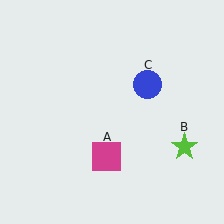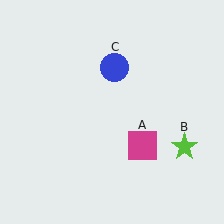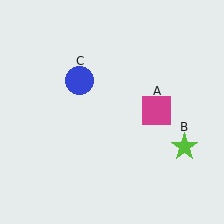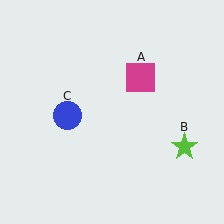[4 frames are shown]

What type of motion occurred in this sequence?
The magenta square (object A), blue circle (object C) rotated counterclockwise around the center of the scene.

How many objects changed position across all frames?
2 objects changed position: magenta square (object A), blue circle (object C).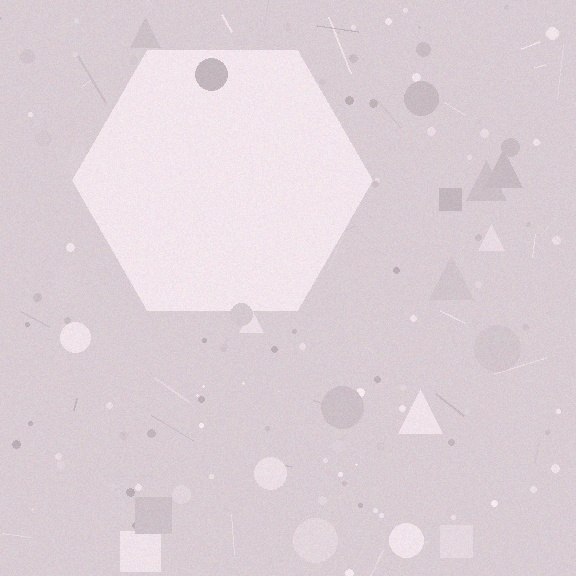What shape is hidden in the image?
A hexagon is hidden in the image.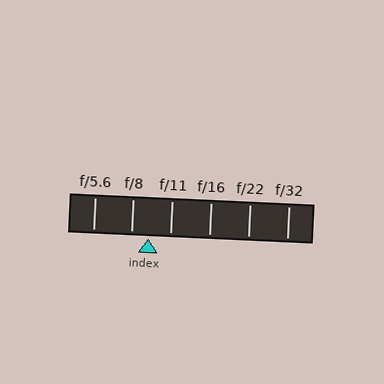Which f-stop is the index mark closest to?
The index mark is closest to f/8.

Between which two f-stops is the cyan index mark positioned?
The index mark is between f/8 and f/11.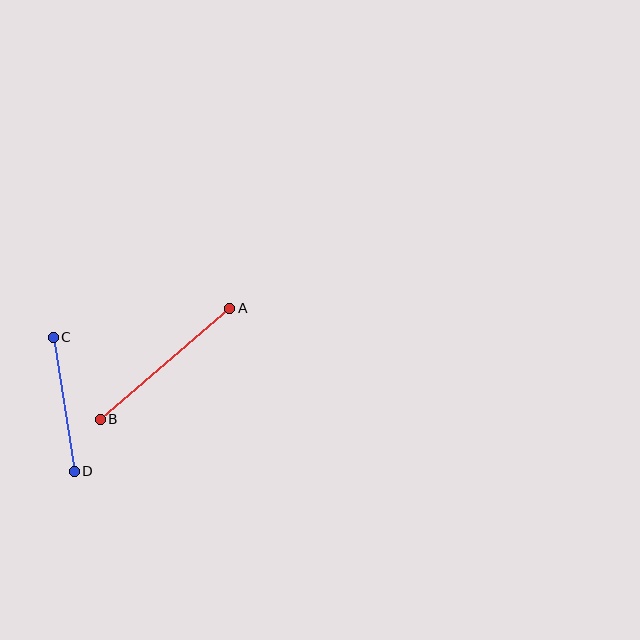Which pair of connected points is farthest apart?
Points A and B are farthest apart.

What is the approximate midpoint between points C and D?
The midpoint is at approximately (64, 404) pixels.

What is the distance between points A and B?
The distance is approximately 170 pixels.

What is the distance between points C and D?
The distance is approximately 136 pixels.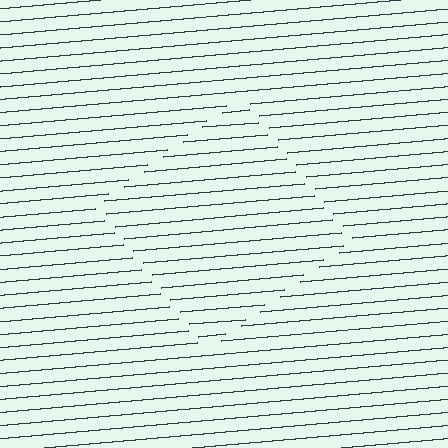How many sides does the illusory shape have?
4 sides — the line-ends trace a square.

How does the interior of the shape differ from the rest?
The interior of the shape contains the same grating, shifted by half a period — the contour is defined by the phase discontinuity where line-ends from the inner and outer gratings abut.